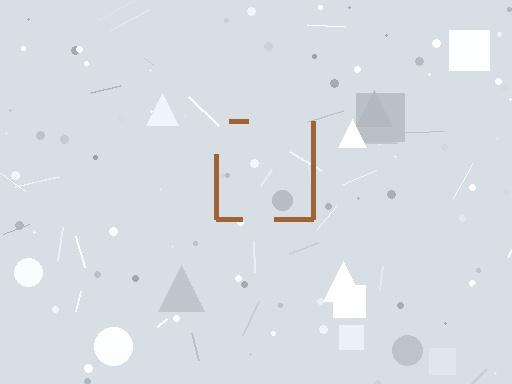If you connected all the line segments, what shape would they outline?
They would outline a square.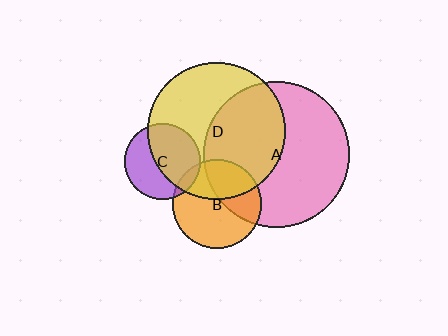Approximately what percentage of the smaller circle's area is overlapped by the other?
Approximately 35%.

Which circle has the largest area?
Circle A (pink).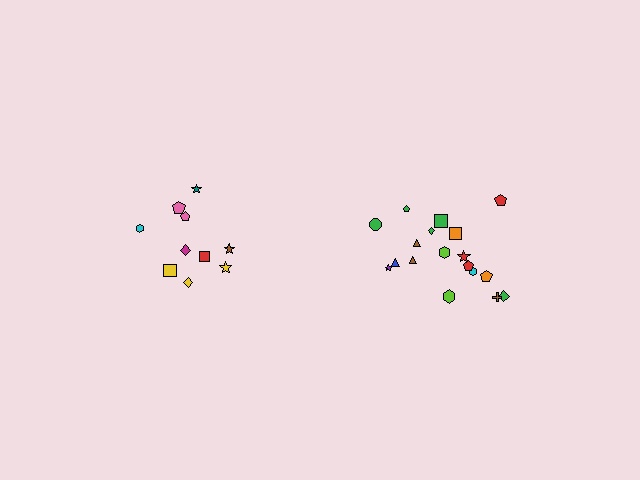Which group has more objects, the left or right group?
The right group.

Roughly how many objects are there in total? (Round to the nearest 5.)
Roughly 30 objects in total.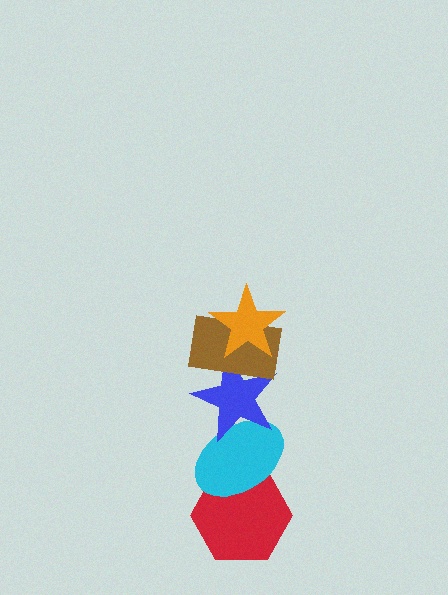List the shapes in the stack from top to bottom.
From top to bottom: the orange star, the brown rectangle, the blue star, the cyan ellipse, the red hexagon.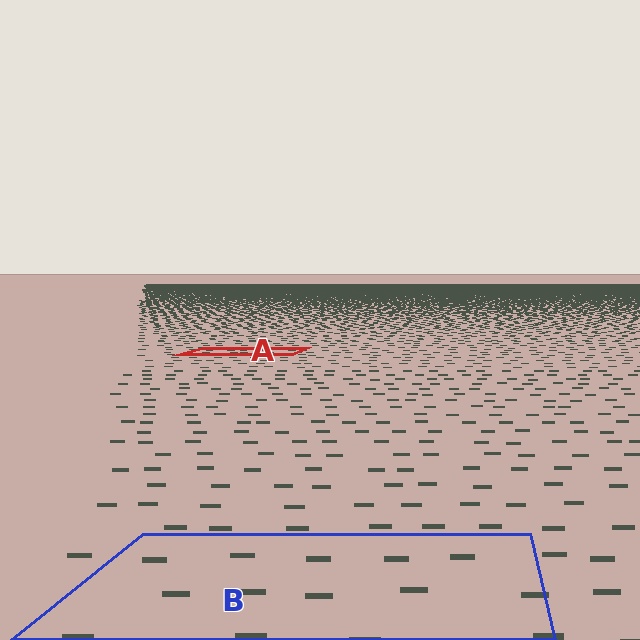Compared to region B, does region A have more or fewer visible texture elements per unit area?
Region A has more texture elements per unit area — they are packed more densely because it is farther away.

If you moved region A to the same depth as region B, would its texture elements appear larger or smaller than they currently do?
They would appear larger. At a closer depth, the same texture elements are projected at a bigger on-screen size.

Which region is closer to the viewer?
Region B is closer. The texture elements there are larger and more spread out.